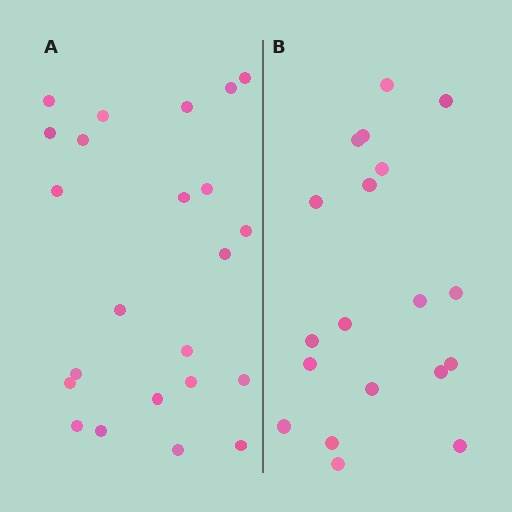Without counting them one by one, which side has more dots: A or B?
Region A (the left region) has more dots.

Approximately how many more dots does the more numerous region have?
Region A has about 4 more dots than region B.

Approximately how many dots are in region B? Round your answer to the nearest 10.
About 20 dots. (The exact count is 19, which rounds to 20.)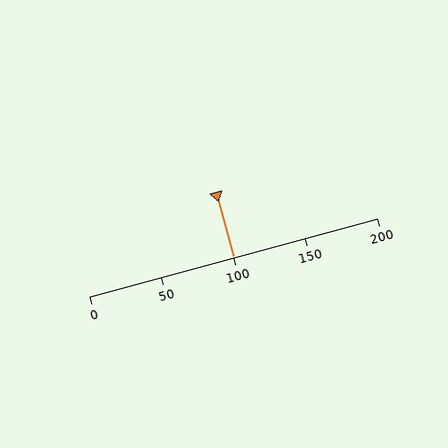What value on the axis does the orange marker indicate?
The marker indicates approximately 100.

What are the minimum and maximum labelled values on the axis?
The axis runs from 0 to 200.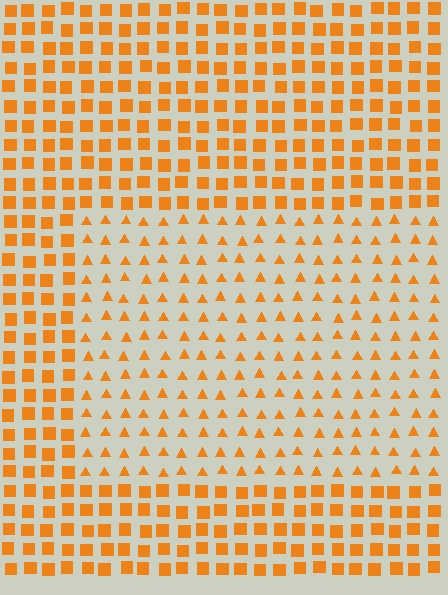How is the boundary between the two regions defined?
The boundary is defined by a change in element shape: triangles inside vs. squares outside. All elements share the same color and spacing.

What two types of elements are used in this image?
The image uses triangles inside the rectangle region and squares outside it.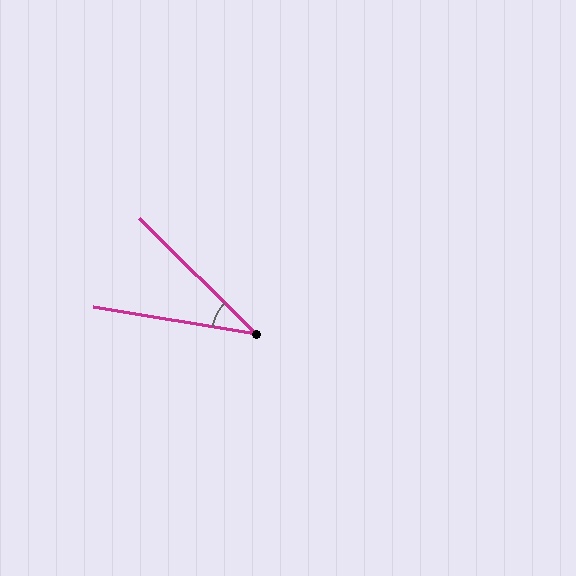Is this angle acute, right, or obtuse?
It is acute.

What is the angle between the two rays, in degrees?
Approximately 35 degrees.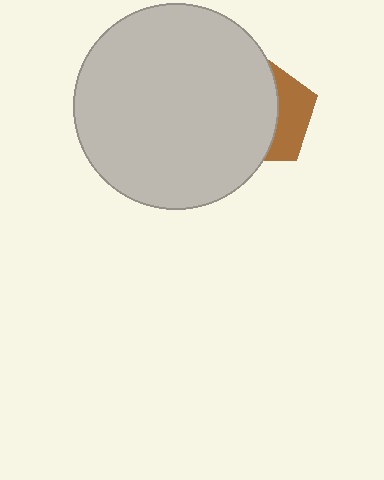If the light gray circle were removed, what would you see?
You would see the complete brown pentagon.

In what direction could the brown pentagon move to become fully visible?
The brown pentagon could move right. That would shift it out from behind the light gray circle entirely.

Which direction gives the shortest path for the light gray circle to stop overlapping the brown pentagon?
Moving left gives the shortest separation.